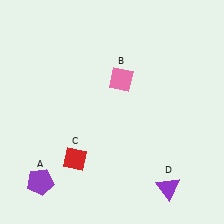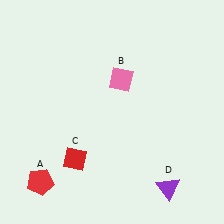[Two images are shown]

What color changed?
The pentagon (A) changed from purple in Image 1 to red in Image 2.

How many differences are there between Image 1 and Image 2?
There is 1 difference between the two images.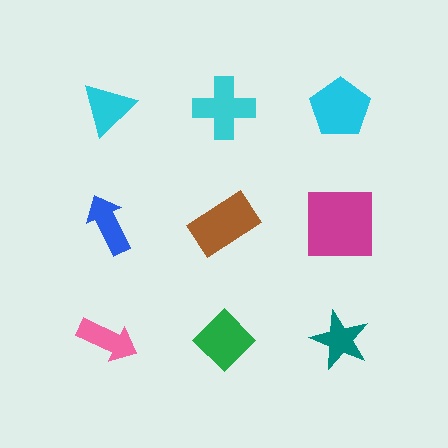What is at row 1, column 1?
A cyan triangle.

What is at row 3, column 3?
A teal star.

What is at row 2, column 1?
A blue arrow.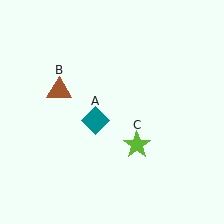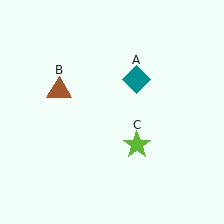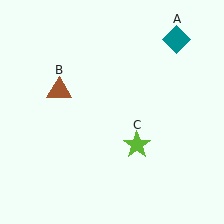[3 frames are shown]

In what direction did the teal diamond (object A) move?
The teal diamond (object A) moved up and to the right.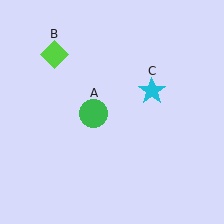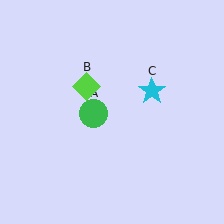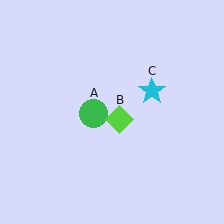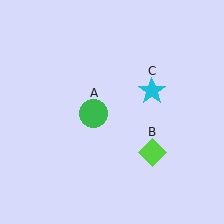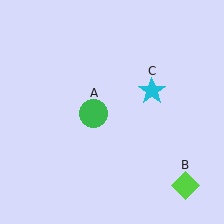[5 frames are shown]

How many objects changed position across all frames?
1 object changed position: lime diamond (object B).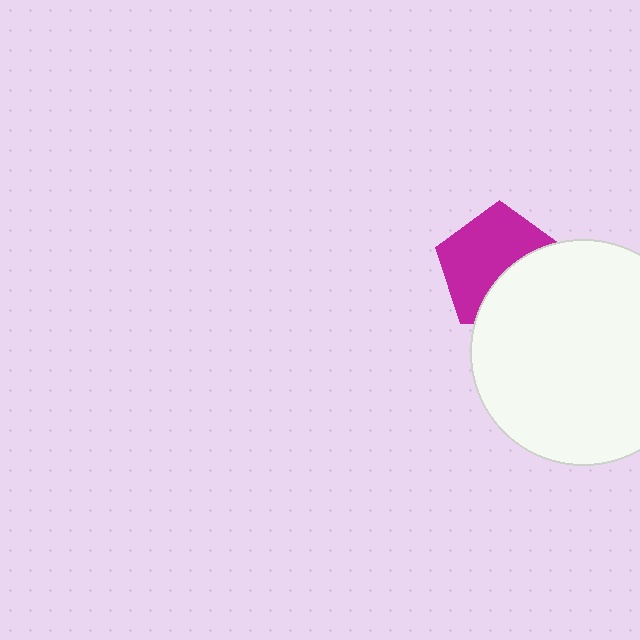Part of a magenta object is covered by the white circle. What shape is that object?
It is a pentagon.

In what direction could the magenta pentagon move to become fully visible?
The magenta pentagon could move toward the upper-left. That would shift it out from behind the white circle entirely.